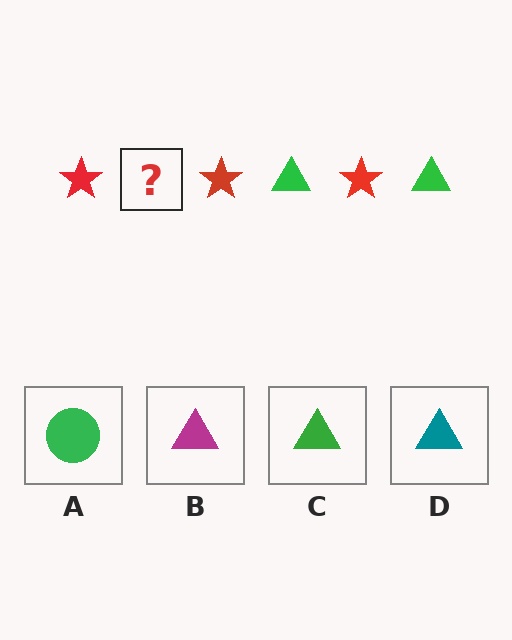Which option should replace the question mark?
Option C.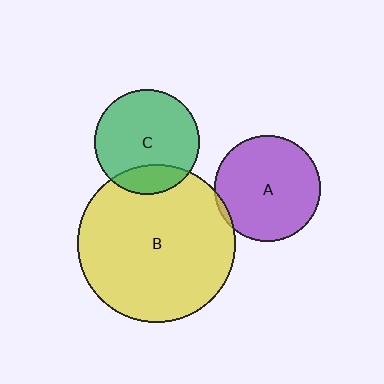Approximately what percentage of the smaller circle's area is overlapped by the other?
Approximately 20%.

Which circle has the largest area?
Circle B (yellow).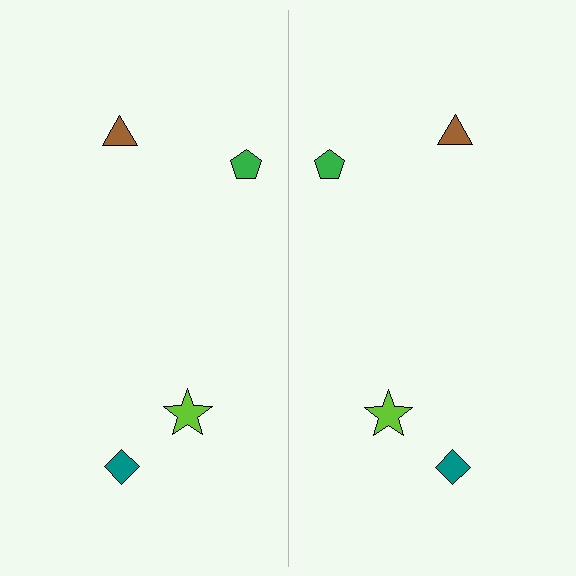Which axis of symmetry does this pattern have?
The pattern has a vertical axis of symmetry running through the center of the image.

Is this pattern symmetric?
Yes, this pattern has bilateral (reflection) symmetry.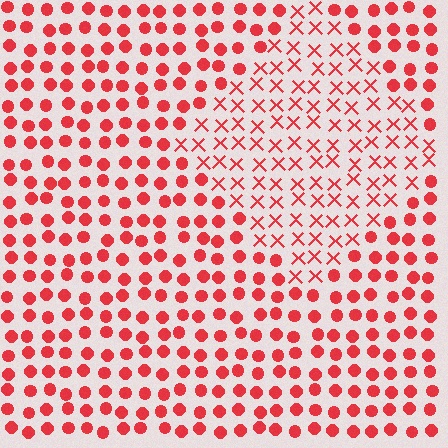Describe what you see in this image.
The image is filled with small red elements arranged in a uniform grid. A diamond-shaped region contains X marks, while the surrounding area contains circles. The boundary is defined purely by the change in element shape.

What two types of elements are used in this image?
The image uses X marks inside the diamond region and circles outside it.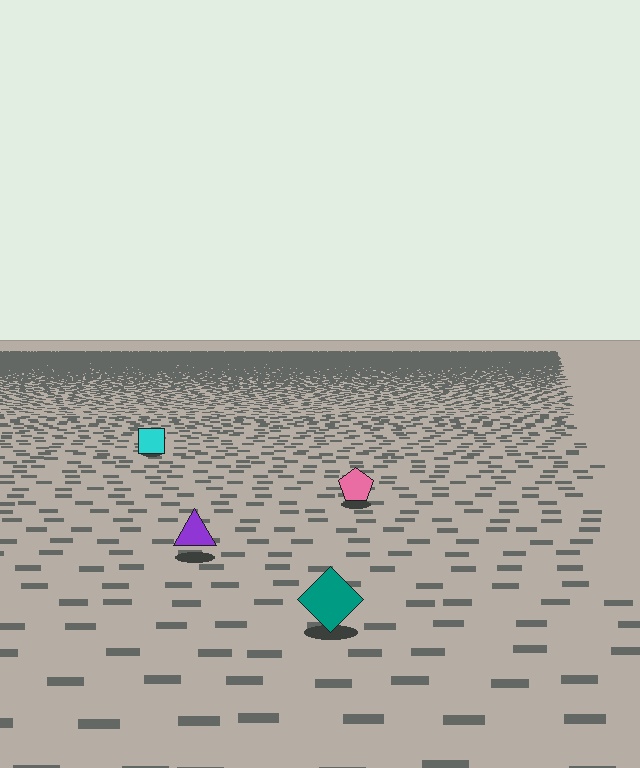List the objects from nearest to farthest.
From nearest to farthest: the teal diamond, the purple triangle, the pink pentagon, the cyan square.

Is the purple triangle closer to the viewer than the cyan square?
Yes. The purple triangle is closer — you can tell from the texture gradient: the ground texture is coarser near it.